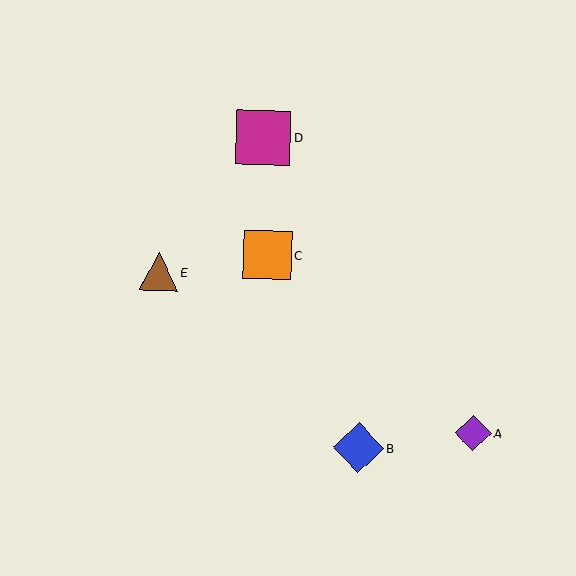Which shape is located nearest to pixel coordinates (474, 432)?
The purple diamond (labeled A) at (473, 433) is nearest to that location.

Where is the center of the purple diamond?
The center of the purple diamond is at (473, 433).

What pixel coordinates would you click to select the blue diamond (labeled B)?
Click at (358, 448) to select the blue diamond B.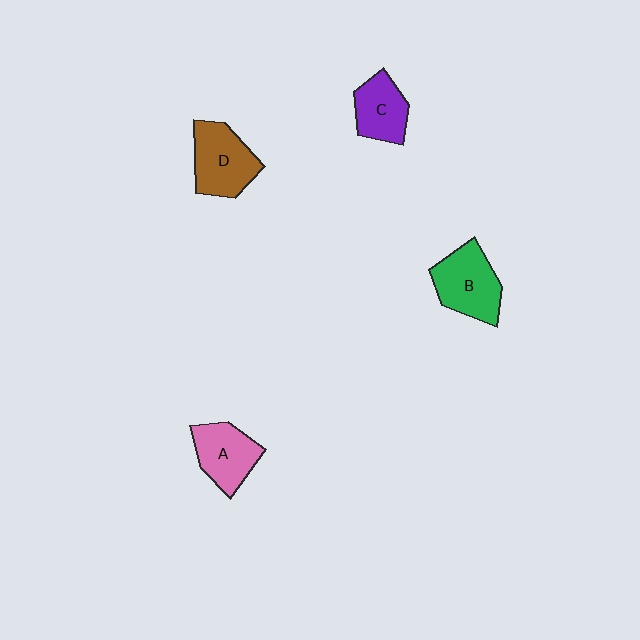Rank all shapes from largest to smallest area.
From largest to smallest: B (green), D (brown), A (pink), C (purple).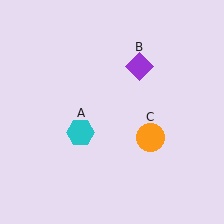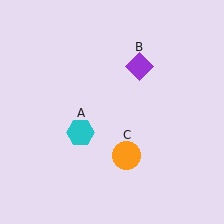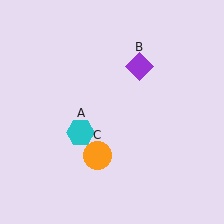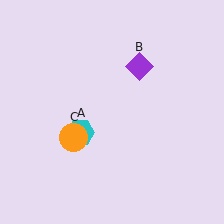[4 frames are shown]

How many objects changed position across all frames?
1 object changed position: orange circle (object C).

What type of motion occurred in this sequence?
The orange circle (object C) rotated clockwise around the center of the scene.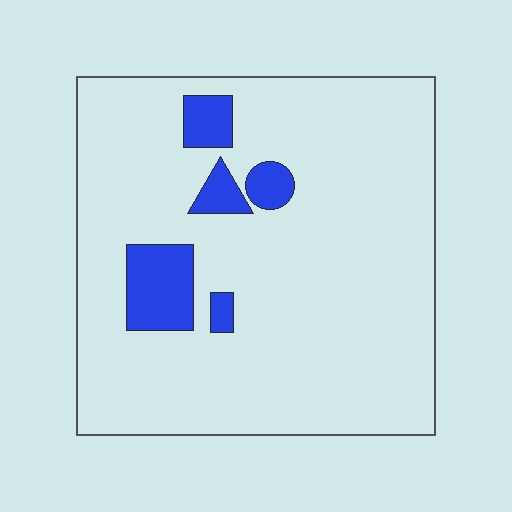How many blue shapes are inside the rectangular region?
5.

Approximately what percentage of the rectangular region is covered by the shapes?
Approximately 10%.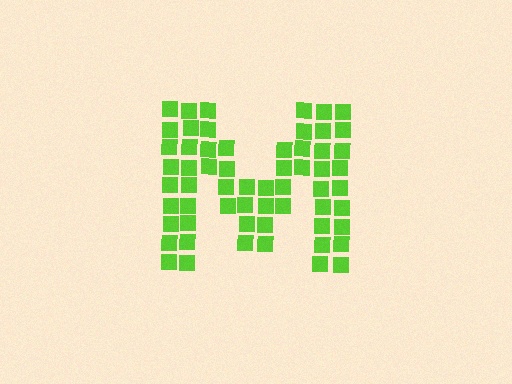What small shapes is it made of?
It is made of small squares.